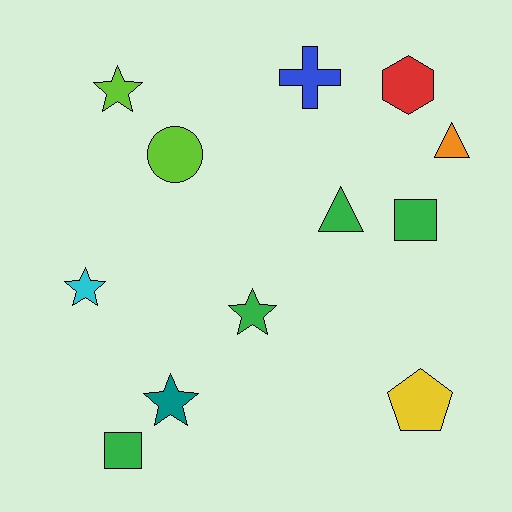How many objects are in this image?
There are 12 objects.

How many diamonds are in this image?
There are no diamonds.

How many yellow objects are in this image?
There is 1 yellow object.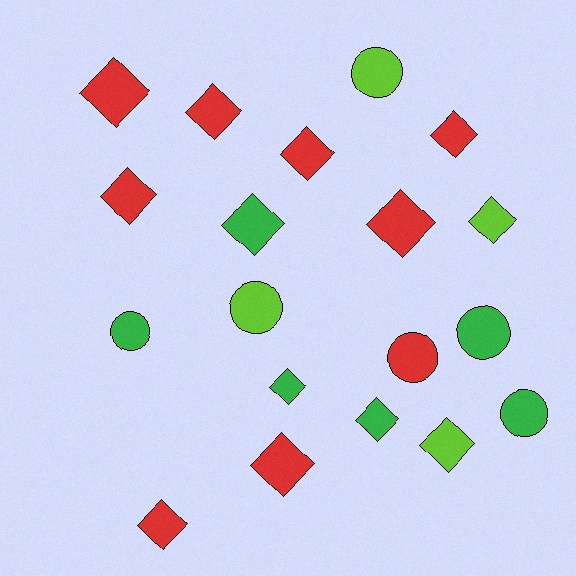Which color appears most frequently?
Red, with 9 objects.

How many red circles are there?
There is 1 red circle.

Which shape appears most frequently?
Diamond, with 13 objects.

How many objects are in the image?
There are 19 objects.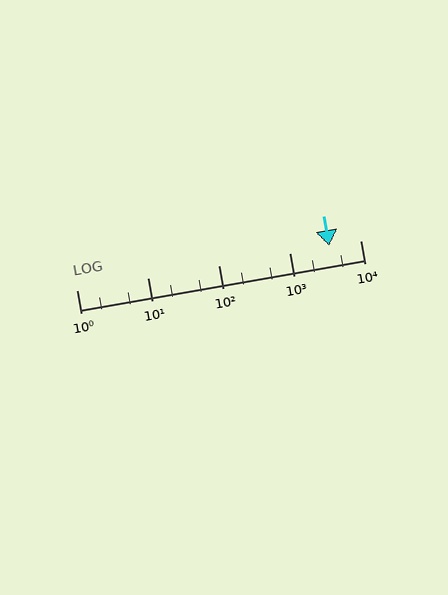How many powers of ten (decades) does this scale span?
The scale spans 4 decades, from 1 to 10000.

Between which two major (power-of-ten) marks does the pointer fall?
The pointer is between 1000 and 10000.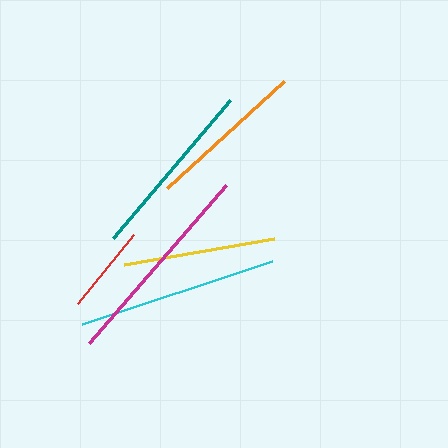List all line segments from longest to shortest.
From longest to shortest: magenta, cyan, teal, orange, yellow, red.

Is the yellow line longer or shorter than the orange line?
The orange line is longer than the yellow line.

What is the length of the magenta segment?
The magenta segment is approximately 209 pixels long.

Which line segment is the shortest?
The red line is the shortest at approximately 89 pixels.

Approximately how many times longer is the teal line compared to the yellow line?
The teal line is approximately 1.2 times the length of the yellow line.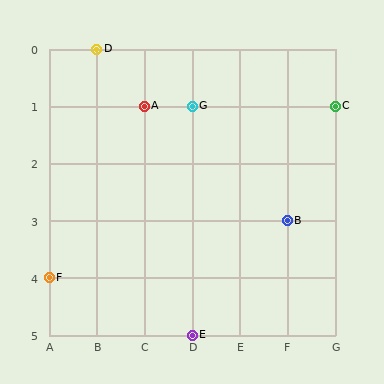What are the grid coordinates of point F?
Point F is at grid coordinates (A, 4).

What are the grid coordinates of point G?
Point G is at grid coordinates (D, 1).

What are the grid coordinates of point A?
Point A is at grid coordinates (C, 1).